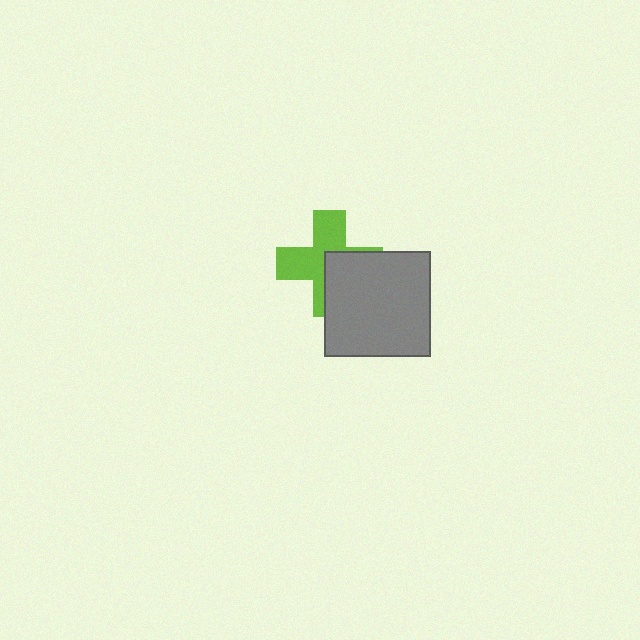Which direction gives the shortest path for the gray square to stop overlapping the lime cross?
Moving toward the lower-right gives the shortest separation.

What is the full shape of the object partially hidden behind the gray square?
The partially hidden object is a lime cross.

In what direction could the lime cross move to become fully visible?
The lime cross could move toward the upper-left. That would shift it out from behind the gray square entirely.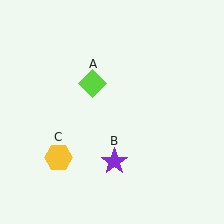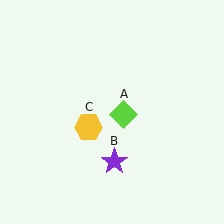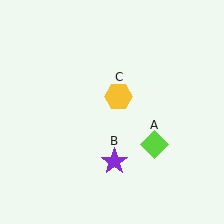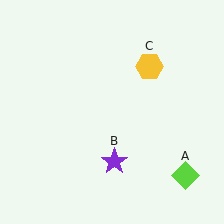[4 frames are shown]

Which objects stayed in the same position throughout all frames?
Purple star (object B) remained stationary.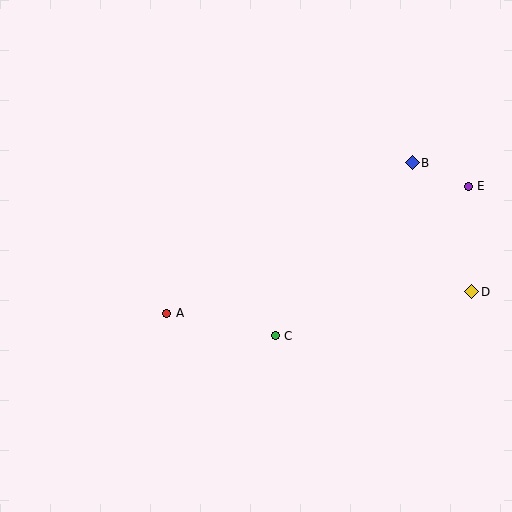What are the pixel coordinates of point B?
Point B is at (412, 163).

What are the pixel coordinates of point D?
Point D is at (472, 292).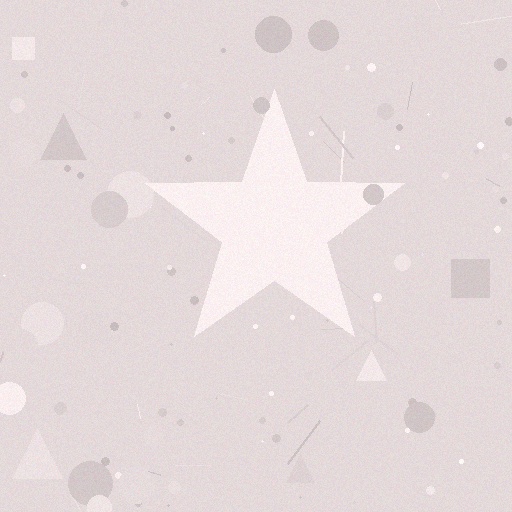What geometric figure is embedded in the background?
A star is embedded in the background.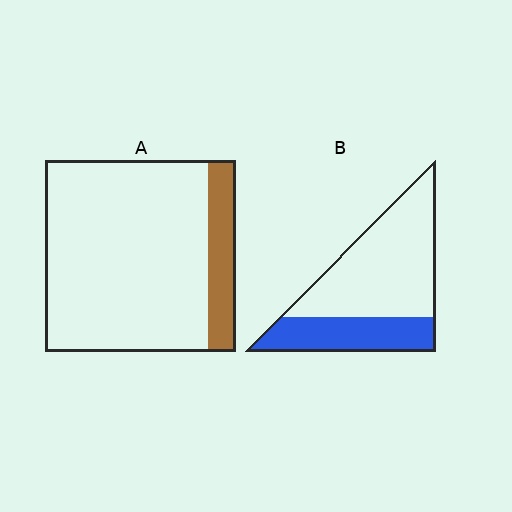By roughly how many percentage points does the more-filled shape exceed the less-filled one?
By roughly 20 percentage points (B over A).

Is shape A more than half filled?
No.